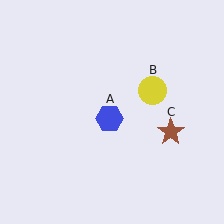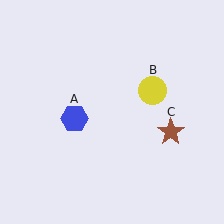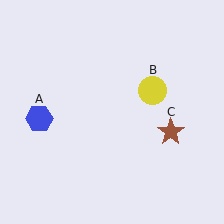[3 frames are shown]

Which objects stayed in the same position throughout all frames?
Yellow circle (object B) and brown star (object C) remained stationary.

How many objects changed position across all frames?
1 object changed position: blue hexagon (object A).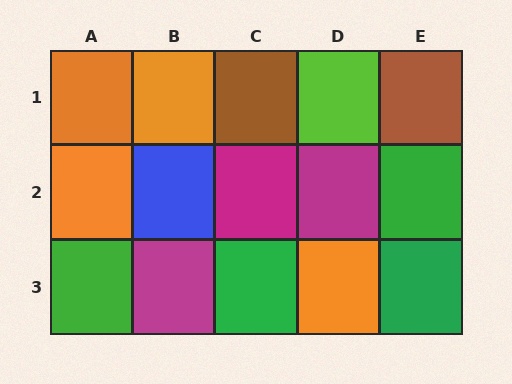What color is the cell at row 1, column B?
Orange.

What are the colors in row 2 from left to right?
Orange, blue, magenta, magenta, green.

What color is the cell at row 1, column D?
Lime.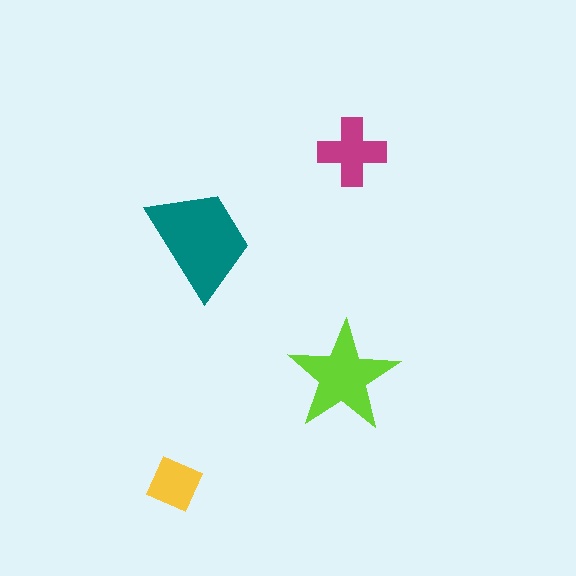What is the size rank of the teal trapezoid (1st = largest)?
1st.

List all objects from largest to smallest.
The teal trapezoid, the lime star, the magenta cross, the yellow diamond.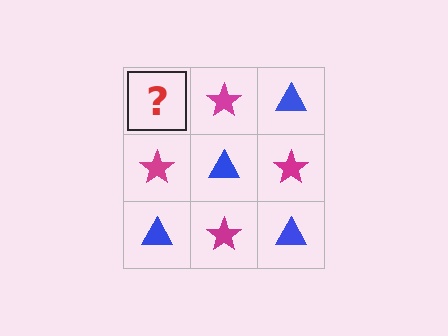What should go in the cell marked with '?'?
The missing cell should contain a blue triangle.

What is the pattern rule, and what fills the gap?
The rule is that it alternates blue triangle and magenta star in a checkerboard pattern. The gap should be filled with a blue triangle.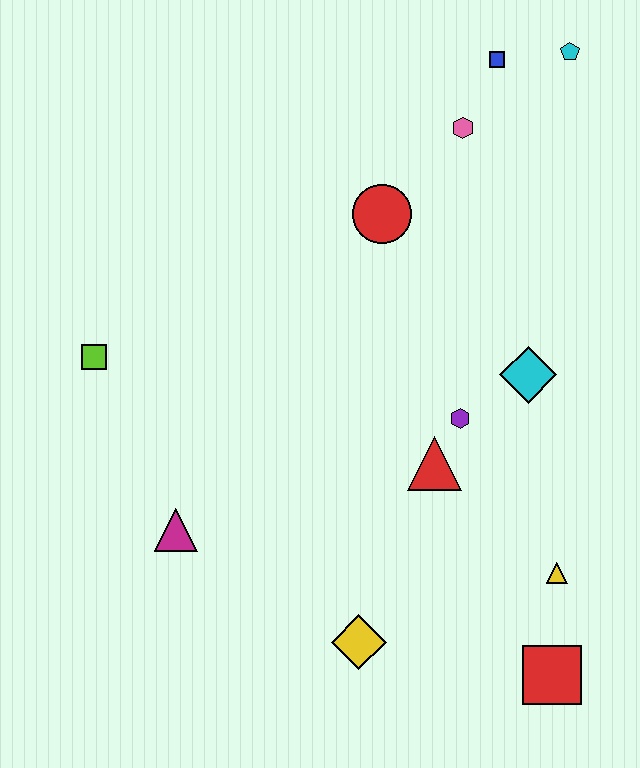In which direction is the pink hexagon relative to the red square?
The pink hexagon is above the red square.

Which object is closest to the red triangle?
The purple hexagon is closest to the red triangle.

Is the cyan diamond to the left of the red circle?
No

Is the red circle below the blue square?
Yes